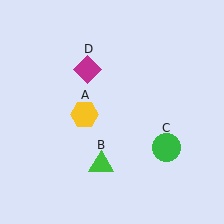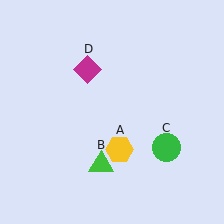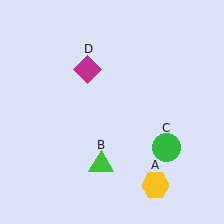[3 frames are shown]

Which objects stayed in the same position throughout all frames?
Green triangle (object B) and green circle (object C) and magenta diamond (object D) remained stationary.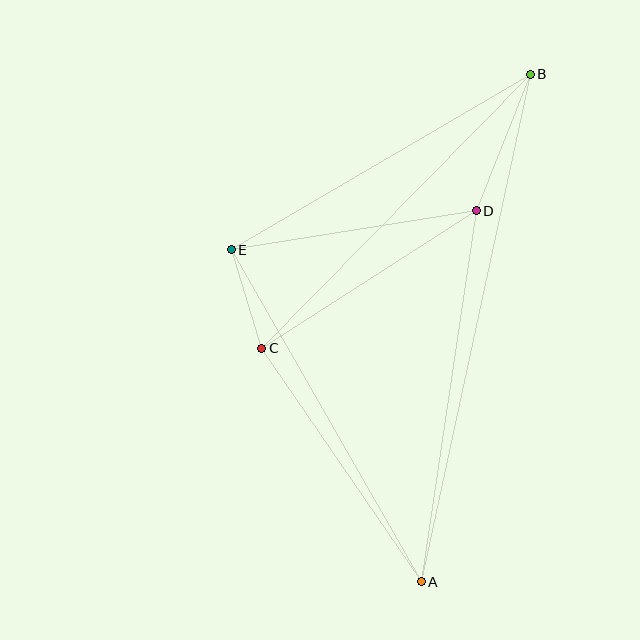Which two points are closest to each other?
Points C and E are closest to each other.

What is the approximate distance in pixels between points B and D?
The distance between B and D is approximately 147 pixels.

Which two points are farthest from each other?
Points A and B are farthest from each other.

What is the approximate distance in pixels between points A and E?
The distance between A and E is approximately 382 pixels.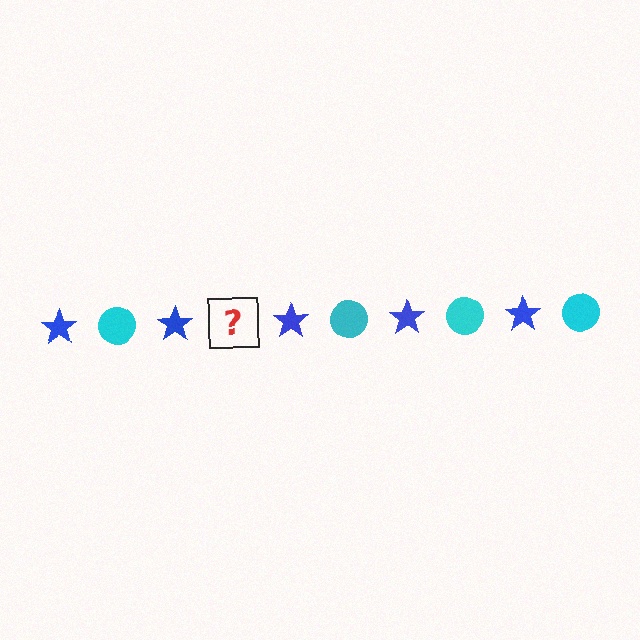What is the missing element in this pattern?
The missing element is a cyan circle.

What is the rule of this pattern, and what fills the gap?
The rule is that the pattern alternates between blue star and cyan circle. The gap should be filled with a cyan circle.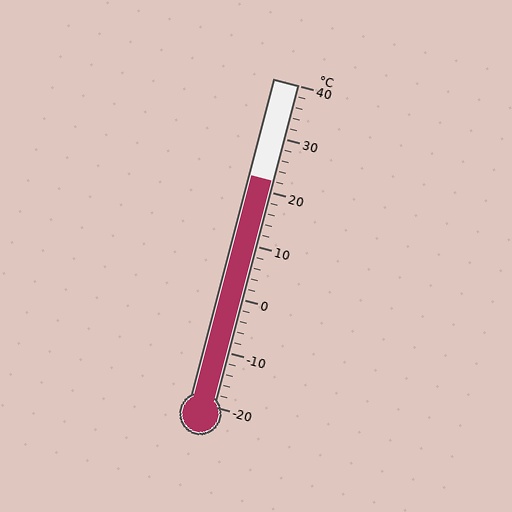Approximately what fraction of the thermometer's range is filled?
The thermometer is filled to approximately 70% of its range.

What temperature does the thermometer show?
The thermometer shows approximately 22°C.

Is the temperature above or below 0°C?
The temperature is above 0°C.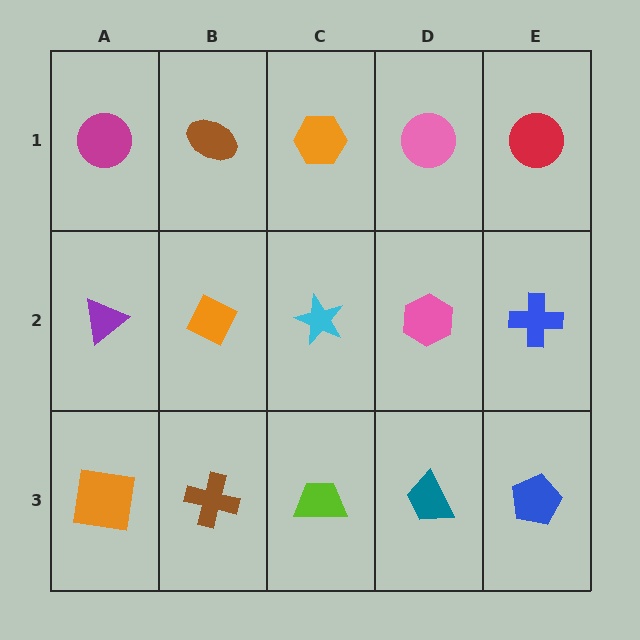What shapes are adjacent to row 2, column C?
An orange hexagon (row 1, column C), a lime trapezoid (row 3, column C), an orange diamond (row 2, column B), a pink hexagon (row 2, column D).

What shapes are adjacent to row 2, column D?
A pink circle (row 1, column D), a teal trapezoid (row 3, column D), a cyan star (row 2, column C), a blue cross (row 2, column E).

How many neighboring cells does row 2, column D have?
4.